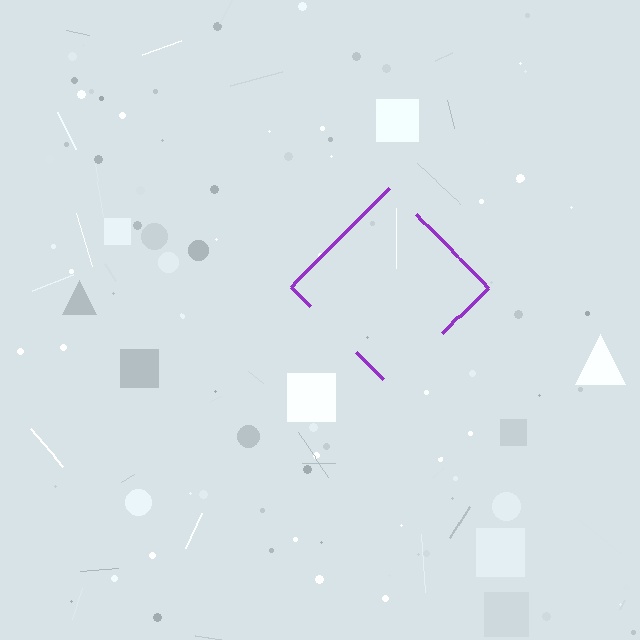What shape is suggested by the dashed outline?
The dashed outline suggests a diamond.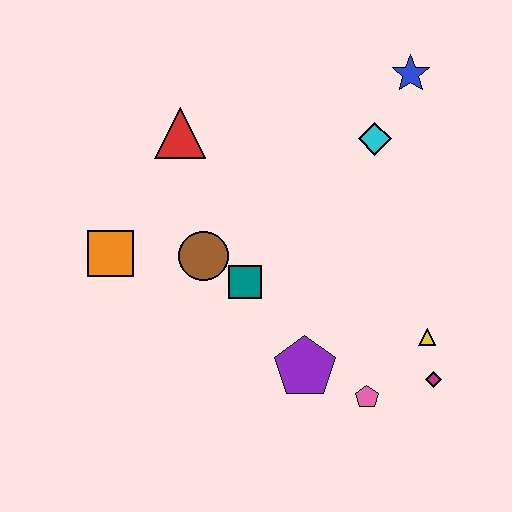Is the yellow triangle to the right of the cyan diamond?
Yes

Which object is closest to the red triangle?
The brown circle is closest to the red triangle.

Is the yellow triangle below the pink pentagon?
No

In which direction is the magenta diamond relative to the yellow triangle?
The magenta diamond is below the yellow triangle.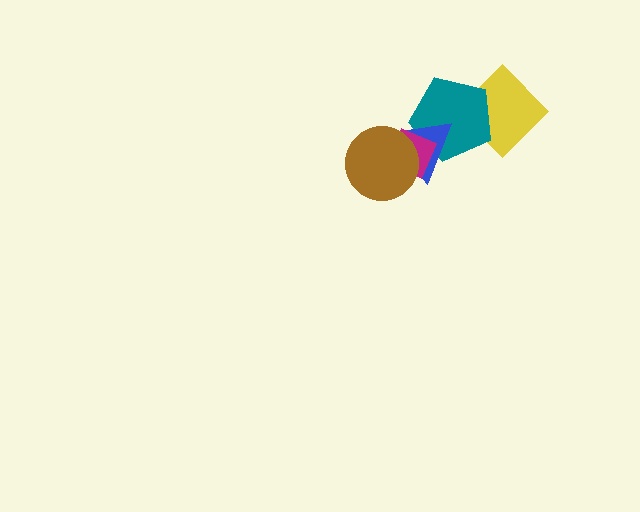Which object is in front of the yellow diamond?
The teal pentagon is in front of the yellow diamond.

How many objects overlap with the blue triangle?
3 objects overlap with the blue triangle.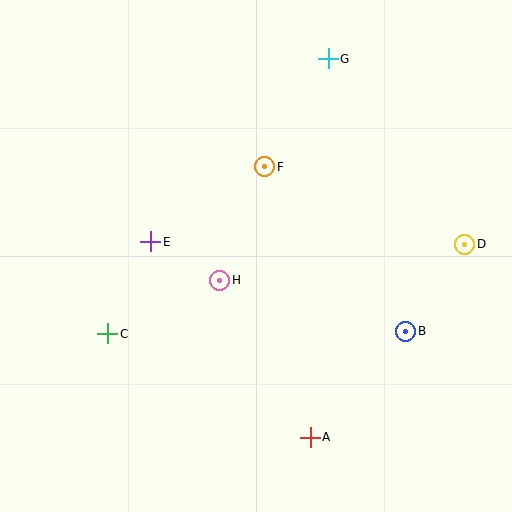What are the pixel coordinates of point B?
Point B is at (406, 331).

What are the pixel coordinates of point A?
Point A is at (310, 437).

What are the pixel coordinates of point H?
Point H is at (220, 280).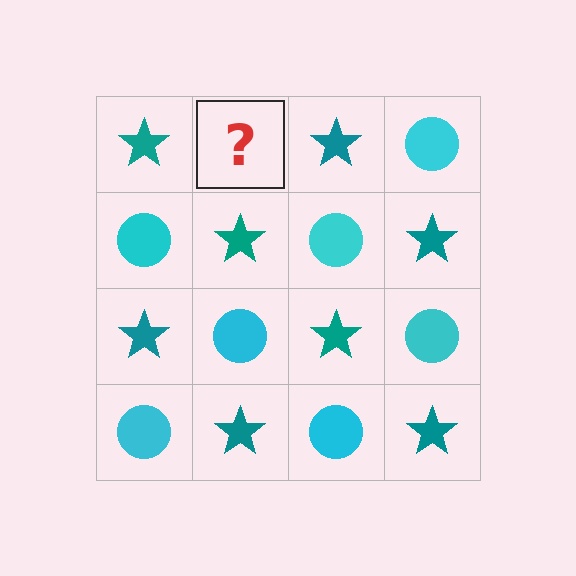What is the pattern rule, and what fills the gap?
The rule is that it alternates teal star and cyan circle in a checkerboard pattern. The gap should be filled with a cyan circle.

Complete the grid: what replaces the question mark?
The question mark should be replaced with a cyan circle.